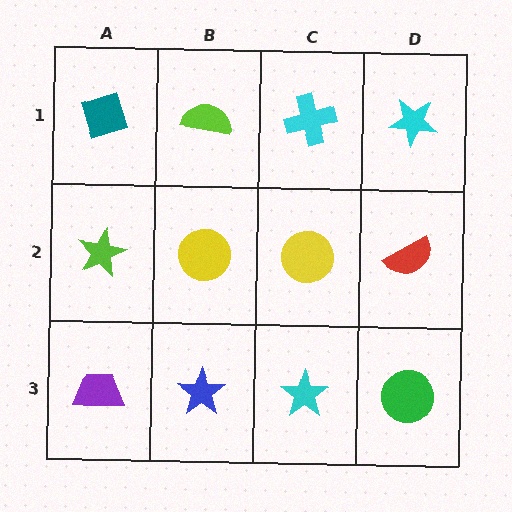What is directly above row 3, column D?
A red semicircle.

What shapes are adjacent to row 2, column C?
A cyan cross (row 1, column C), a cyan star (row 3, column C), a yellow circle (row 2, column B), a red semicircle (row 2, column D).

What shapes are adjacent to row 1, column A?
A lime star (row 2, column A), a lime semicircle (row 1, column B).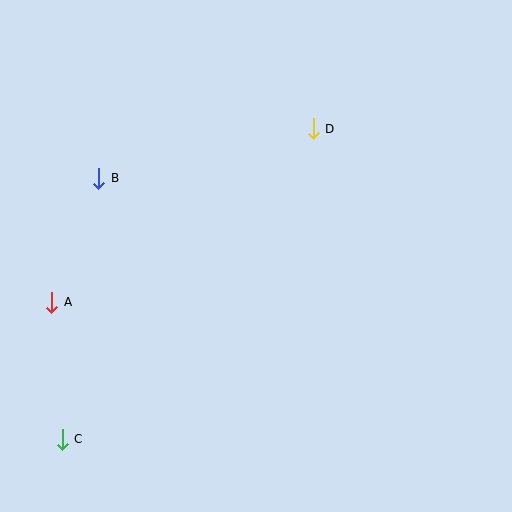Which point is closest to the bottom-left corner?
Point C is closest to the bottom-left corner.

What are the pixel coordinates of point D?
Point D is at (313, 129).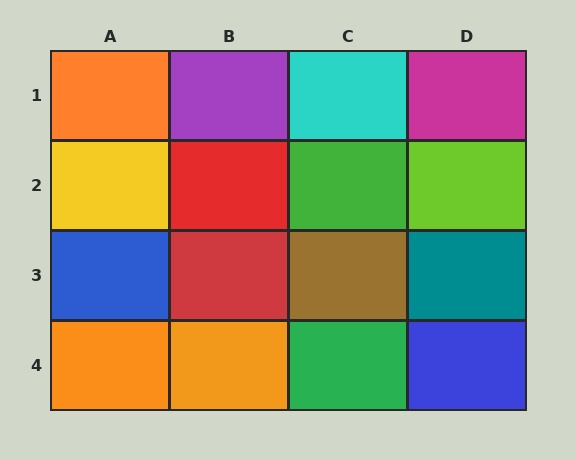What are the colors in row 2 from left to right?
Yellow, red, green, lime.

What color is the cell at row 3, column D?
Teal.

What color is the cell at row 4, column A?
Orange.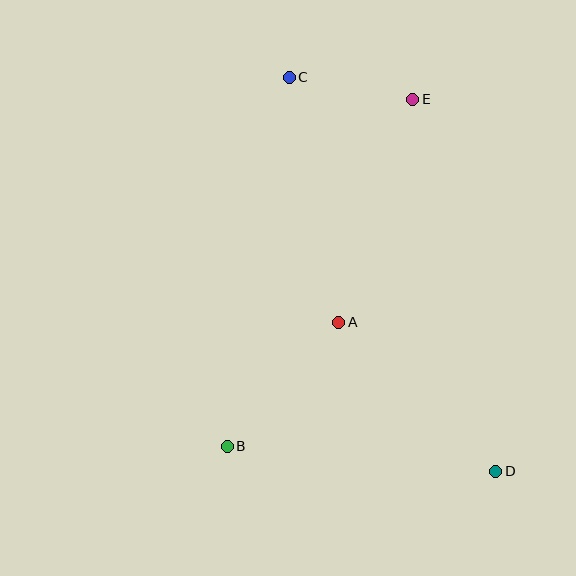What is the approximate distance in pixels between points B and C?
The distance between B and C is approximately 374 pixels.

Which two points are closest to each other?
Points C and E are closest to each other.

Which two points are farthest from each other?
Points C and D are farthest from each other.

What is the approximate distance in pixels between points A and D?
The distance between A and D is approximately 216 pixels.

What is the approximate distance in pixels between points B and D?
The distance between B and D is approximately 270 pixels.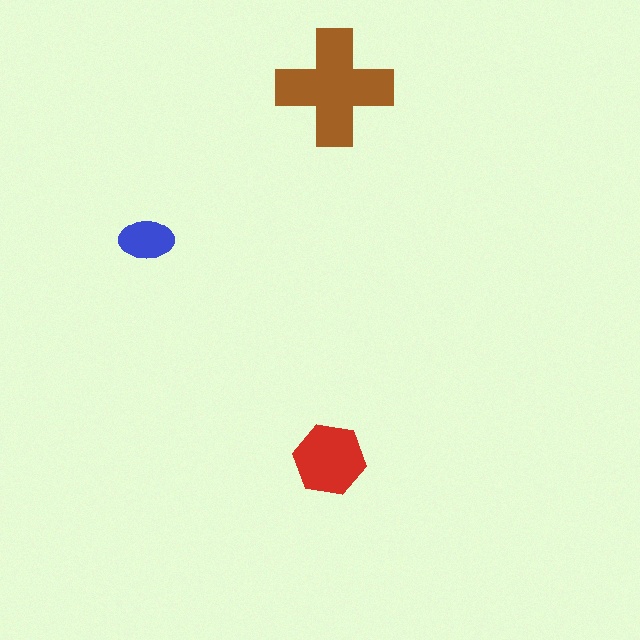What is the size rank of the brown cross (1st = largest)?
1st.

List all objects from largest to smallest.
The brown cross, the red hexagon, the blue ellipse.